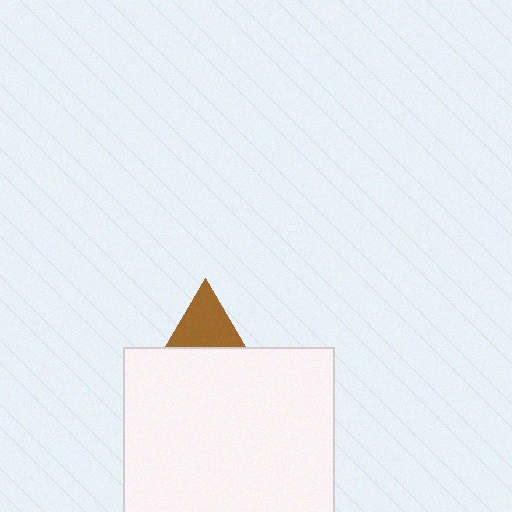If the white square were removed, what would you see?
You would see the complete brown triangle.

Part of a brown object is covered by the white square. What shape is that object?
It is a triangle.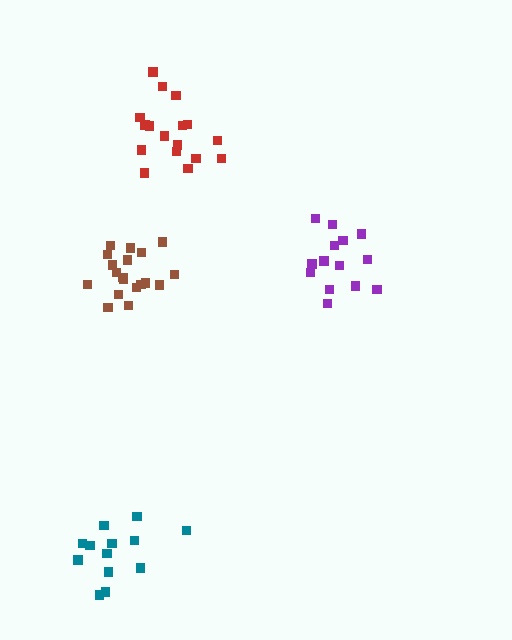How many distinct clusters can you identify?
There are 4 distinct clusters.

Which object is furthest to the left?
The teal cluster is leftmost.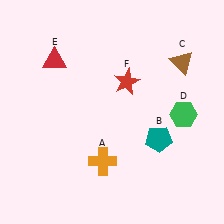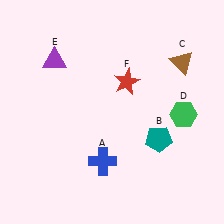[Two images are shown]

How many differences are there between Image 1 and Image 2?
There are 2 differences between the two images.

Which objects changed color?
A changed from orange to blue. E changed from red to purple.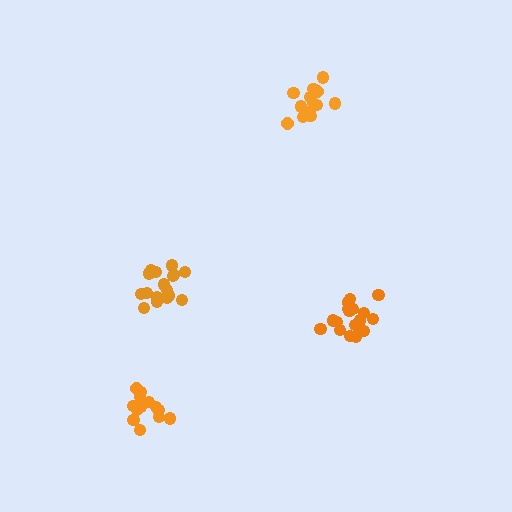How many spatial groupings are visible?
There are 4 spatial groupings.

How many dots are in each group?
Group 1: 15 dots, Group 2: 17 dots, Group 3: 16 dots, Group 4: 18 dots (66 total).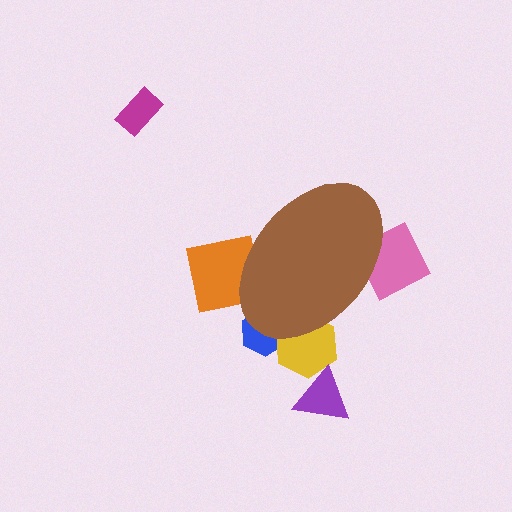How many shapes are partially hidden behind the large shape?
4 shapes are partially hidden.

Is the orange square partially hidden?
Yes, the orange square is partially hidden behind the brown ellipse.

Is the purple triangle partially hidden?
No, the purple triangle is fully visible.